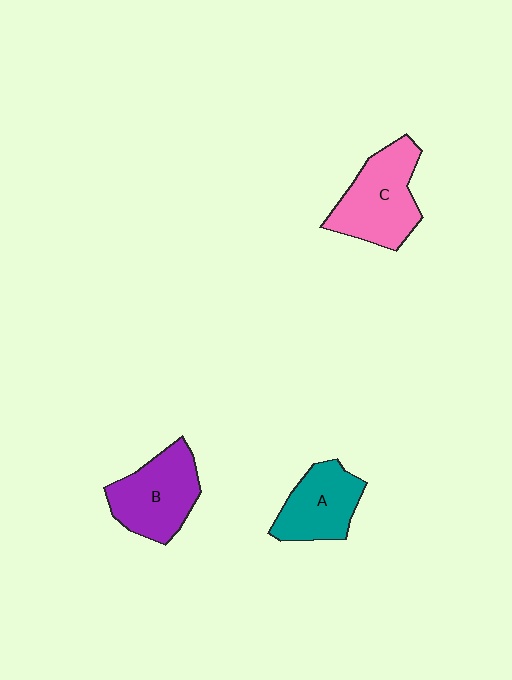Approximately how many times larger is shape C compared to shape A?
Approximately 1.3 times.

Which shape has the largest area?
Shape C (pink).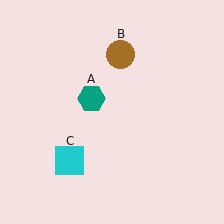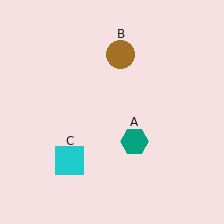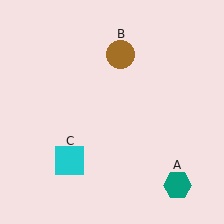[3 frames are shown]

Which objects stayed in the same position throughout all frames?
Brown circle (object B) and cyan square (object C) remained stationary.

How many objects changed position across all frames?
1 object changed position: teal hexagon (object A).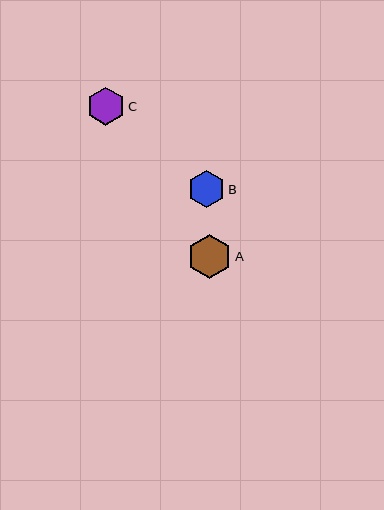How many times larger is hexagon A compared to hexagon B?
Hexagon A is approximately 1.2 times the size of hexagon B.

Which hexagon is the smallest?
Hexagon B is the smallest with a size of approximately 37 pixels.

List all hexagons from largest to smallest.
From largest to smallest: A, C, B.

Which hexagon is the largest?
Hexagon A is the largest with a size of approximately 44 pixels.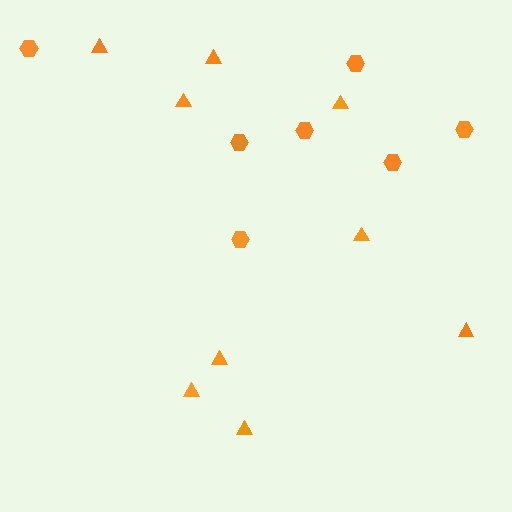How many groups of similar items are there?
There are 2 groups: one group of triangles (9) and one group of hexagons (7).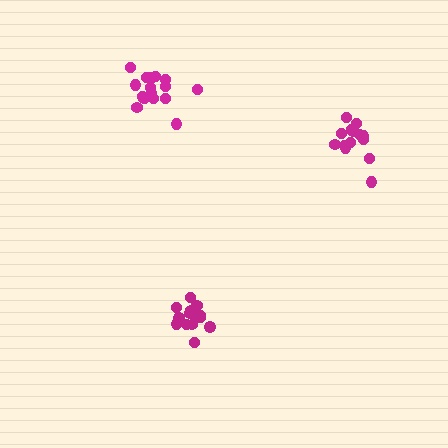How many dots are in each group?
Group 1: 15 dots, Group 2: 17 dots, Group 3: 14 dots (46 total).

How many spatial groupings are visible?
There are 3 spatial groupings.